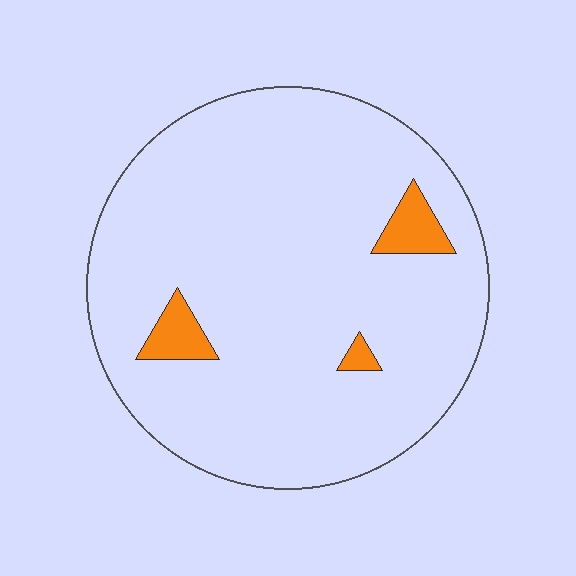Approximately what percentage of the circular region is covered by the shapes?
Approximately 5%.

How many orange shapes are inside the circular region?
3.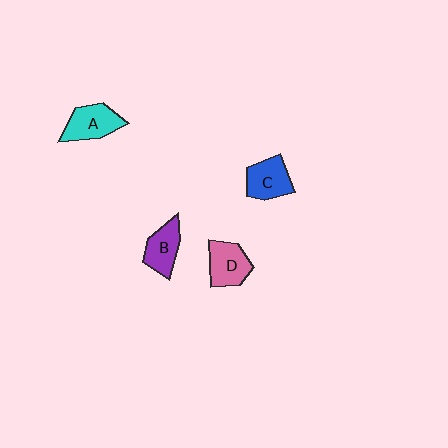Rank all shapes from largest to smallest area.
From largest to smallest: A (cyan), D (pink), C (blue), B (purple).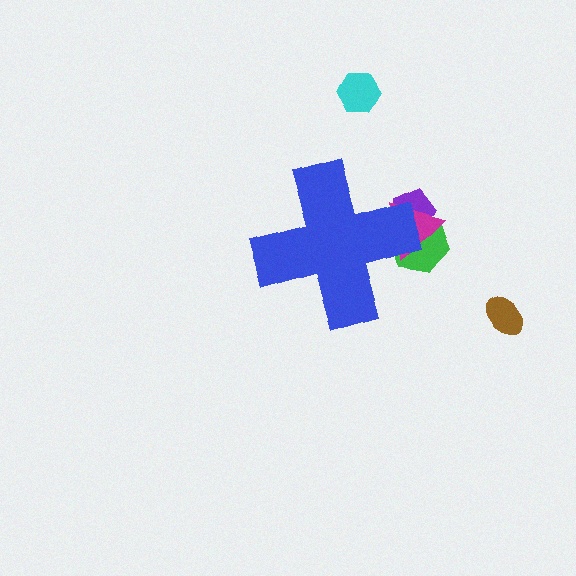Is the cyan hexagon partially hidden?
No, the cyan hexagon is fully visible.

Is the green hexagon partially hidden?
Yes, the green hexagon is partially hidden behind the blue cross.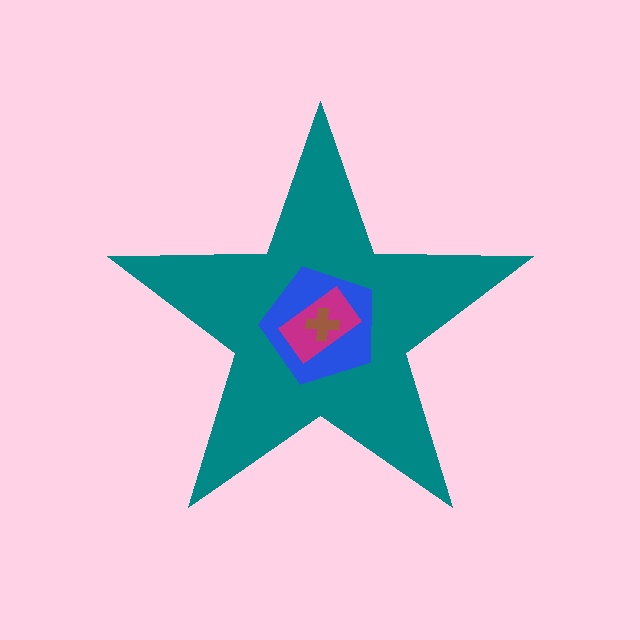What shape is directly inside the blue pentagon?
The magenta rectangle.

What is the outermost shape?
The teal star.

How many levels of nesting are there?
4.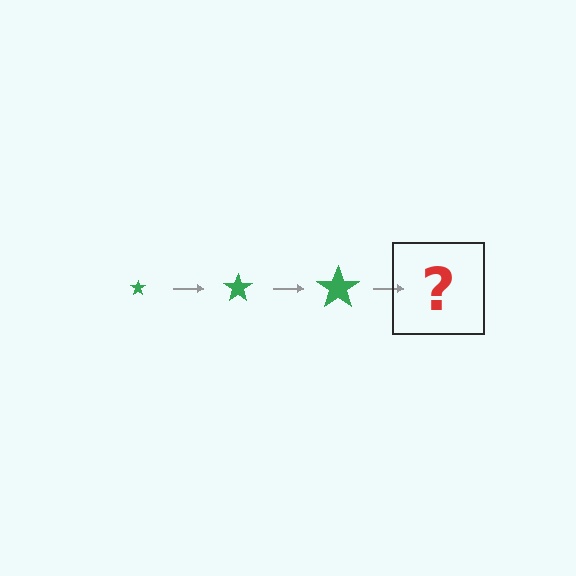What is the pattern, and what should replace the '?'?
The pattern is that the star gets progressively larger each step. The '?' should be a green star, larger than the previous one.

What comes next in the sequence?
The next element should be a green star, larger than the previous one.